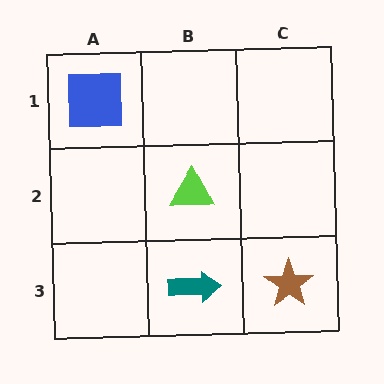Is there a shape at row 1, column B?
No, that cell is empty.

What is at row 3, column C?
A brown star.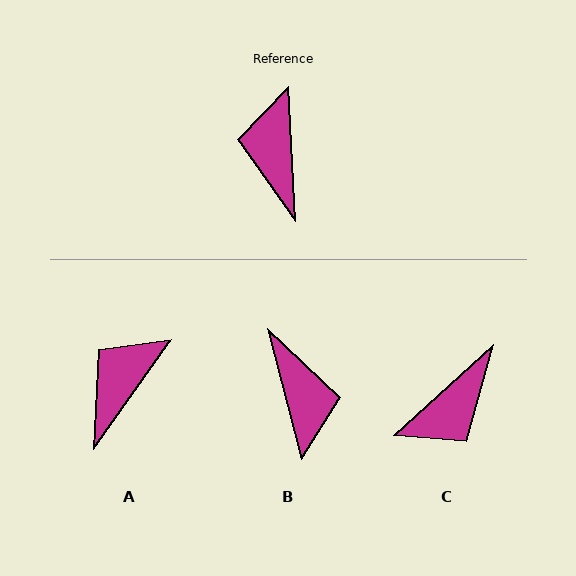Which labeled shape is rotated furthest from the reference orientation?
B, about 168 degrees away.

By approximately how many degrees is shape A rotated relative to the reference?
Approximately 38 degrees clockwise.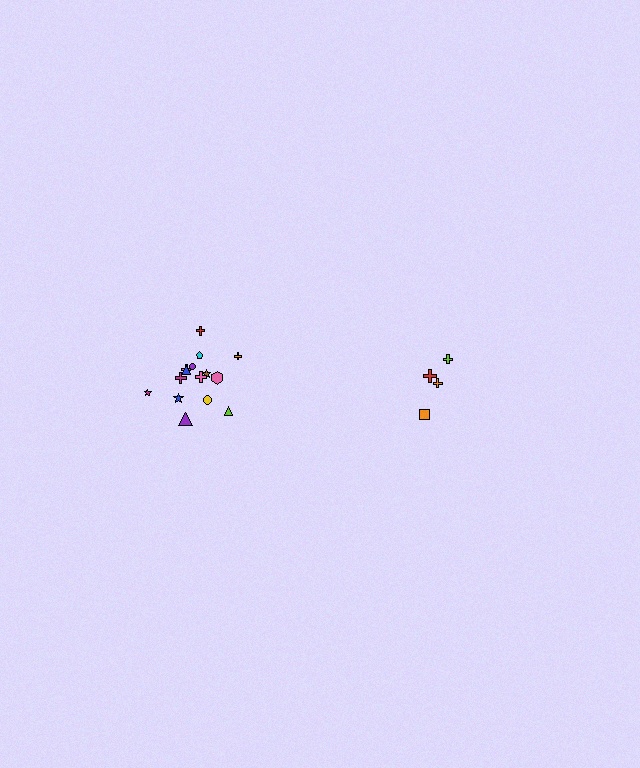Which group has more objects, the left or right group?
The left group.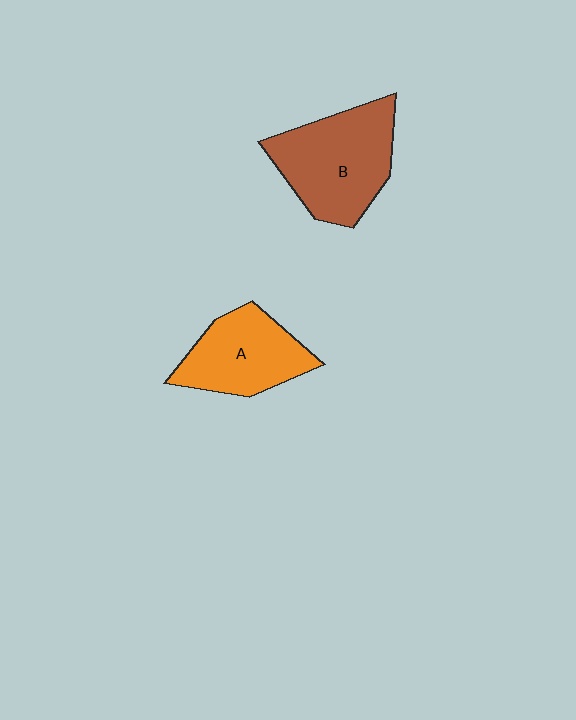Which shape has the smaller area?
Shape A (orange).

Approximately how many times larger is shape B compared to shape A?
Approximately 1.3 times.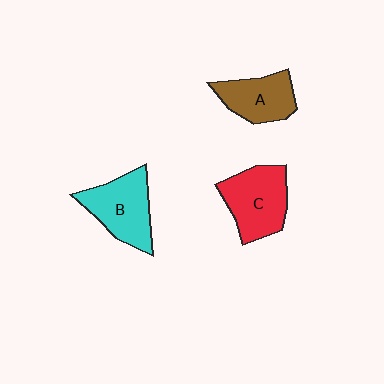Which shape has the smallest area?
Shape A (brown).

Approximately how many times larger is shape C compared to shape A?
Approximately 1.3 times.